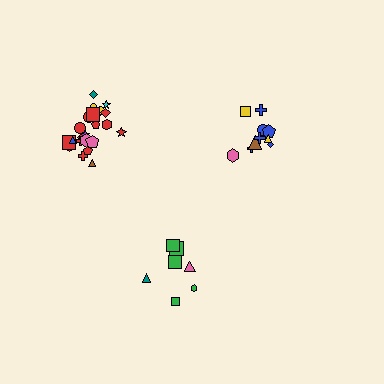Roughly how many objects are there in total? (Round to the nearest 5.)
Roughly 40 objects in total.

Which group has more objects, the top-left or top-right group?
The top-left group.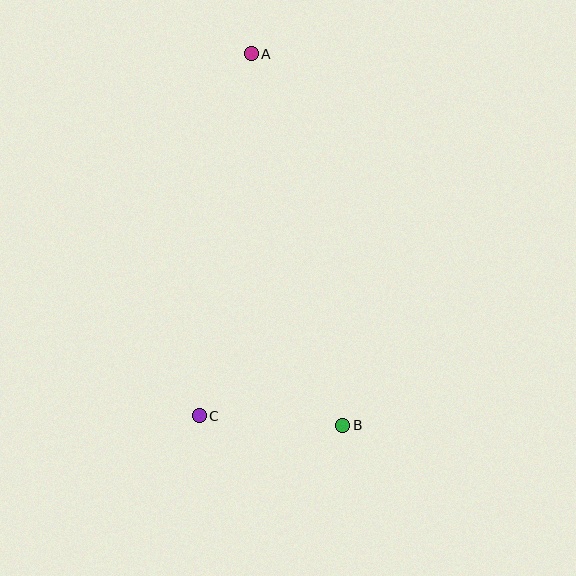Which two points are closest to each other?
Points B and C are closest to each other.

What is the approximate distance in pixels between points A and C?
The distance between A and C is approximately 366 pixels.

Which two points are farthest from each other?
Points A and B are farthest from each other.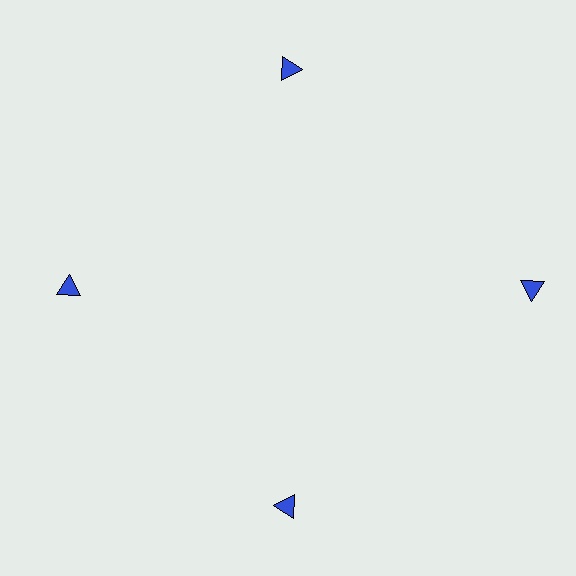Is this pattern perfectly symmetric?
No. The 4 blue triangles are arranged in a ring, but one element near the 3 o'clock position is pushed outward from the center, breaking the 4-fold rotational symmetry.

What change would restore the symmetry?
The symmetry would be restored by moving it inward, back onto the ring so that all 4 triangles sit at equal angles and equal distance from the center.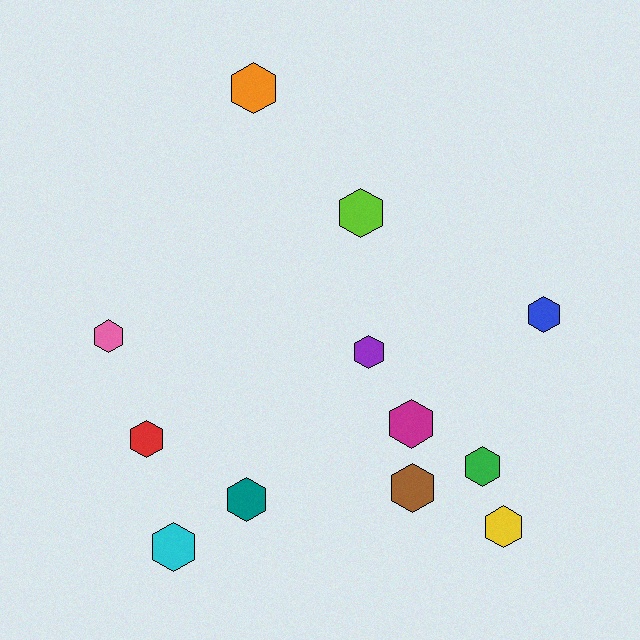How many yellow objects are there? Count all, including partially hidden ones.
There is 1 yellow object.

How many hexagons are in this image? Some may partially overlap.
There are 12 hexagons.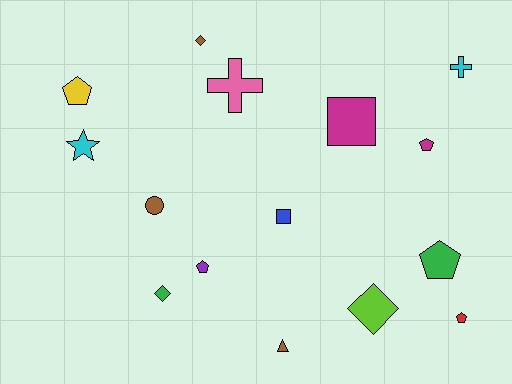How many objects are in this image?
There are 15 objects.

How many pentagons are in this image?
There are 5 pentagons.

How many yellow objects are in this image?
There is 1 yellow object.